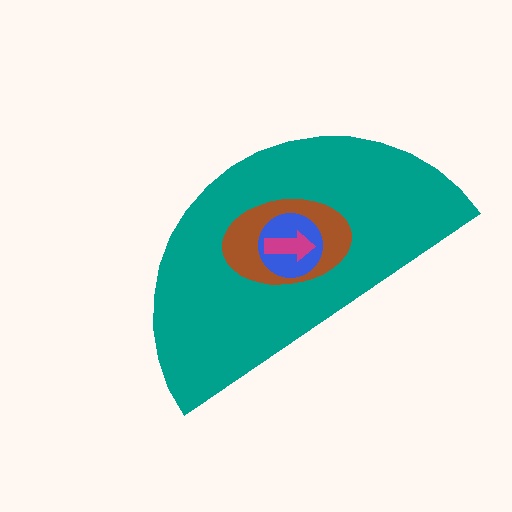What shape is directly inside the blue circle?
The magenta arrow.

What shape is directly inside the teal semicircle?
The brown ellipse.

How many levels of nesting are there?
4.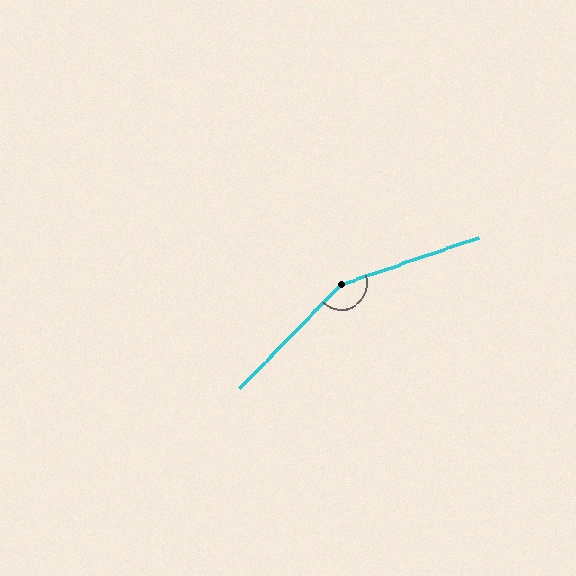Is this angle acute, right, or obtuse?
It is obtuse.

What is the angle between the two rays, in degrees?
Approximately 153 degrees.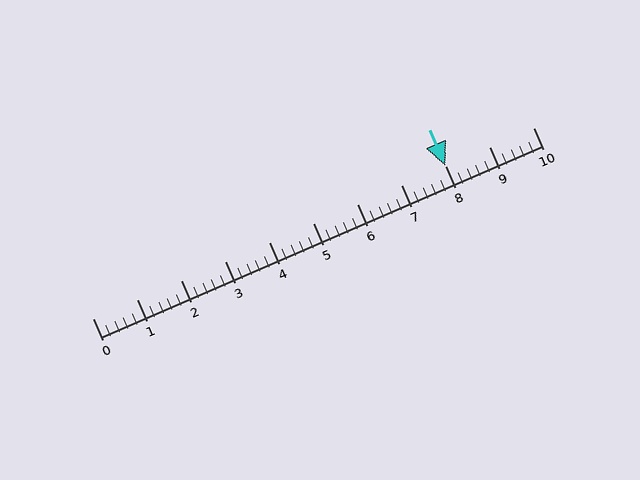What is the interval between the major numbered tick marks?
The major tick marks are spaced 1 units apart.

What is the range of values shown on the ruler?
The ruler shows values from 0 to 10.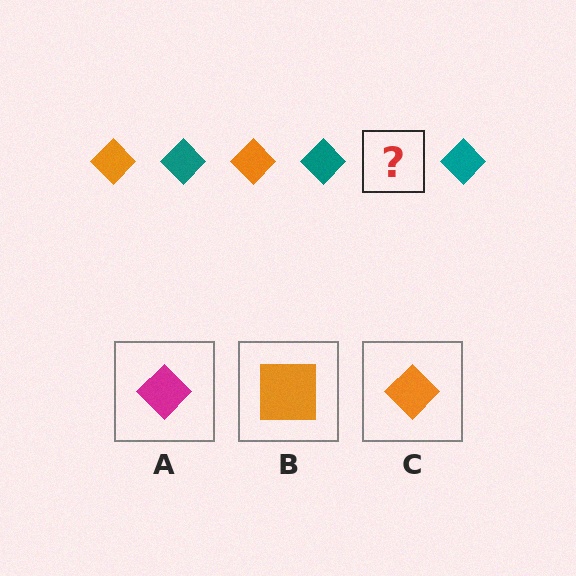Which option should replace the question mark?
Option C.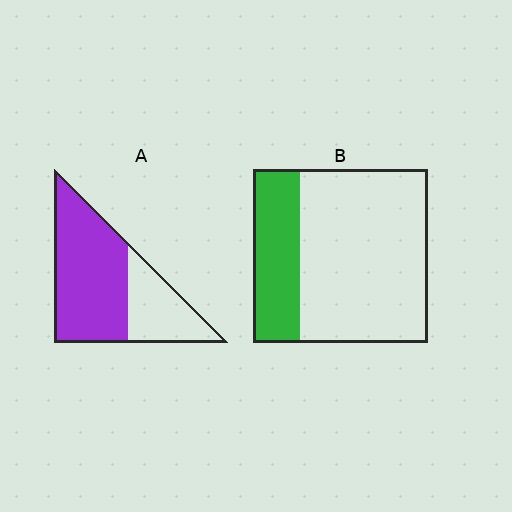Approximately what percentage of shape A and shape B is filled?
A is approximately 65% and B is approximately 25%.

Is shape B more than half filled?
No.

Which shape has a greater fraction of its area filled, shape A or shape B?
Shape A.